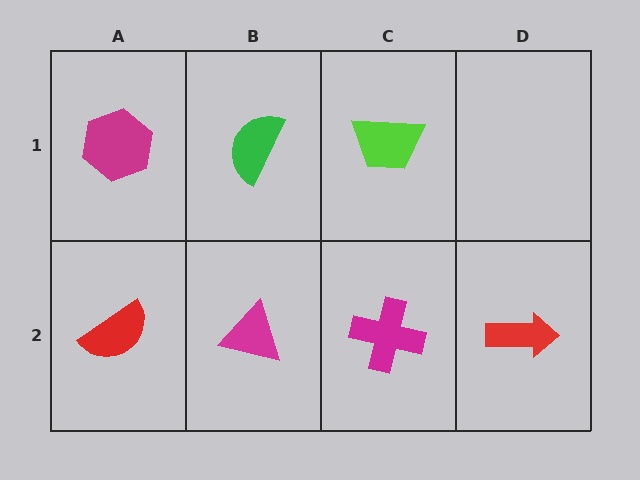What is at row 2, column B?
A magenta triangle.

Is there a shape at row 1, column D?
No, that cell is empty.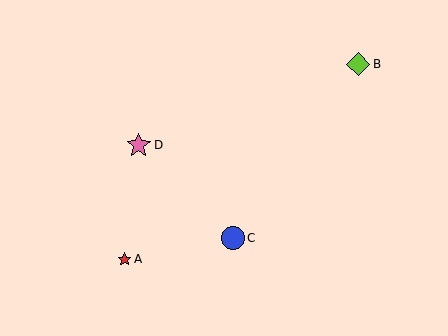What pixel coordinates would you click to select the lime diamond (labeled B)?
Click at (358, 64) to select the lime diamond B.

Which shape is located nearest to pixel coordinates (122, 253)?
The red star (labeled A) at (124, 259) is nearest to that location.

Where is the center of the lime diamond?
The center of the lime diamond is at (358, 64).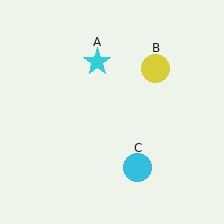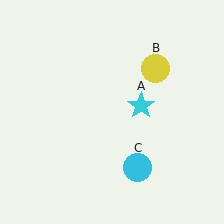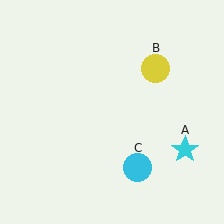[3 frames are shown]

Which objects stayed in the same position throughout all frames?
Yellow circle (object B) and cyan circle (object C) remained stationary.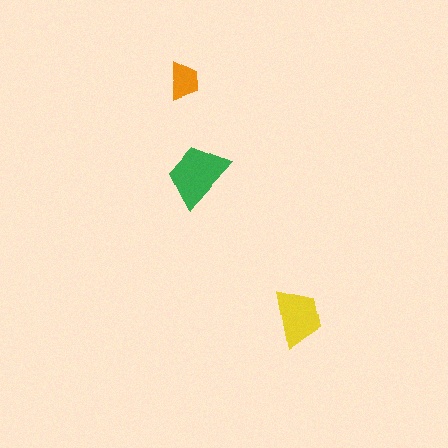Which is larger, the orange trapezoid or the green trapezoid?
The green one.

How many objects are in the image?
There are 3 objects in the image.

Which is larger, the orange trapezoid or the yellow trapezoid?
The yellow one.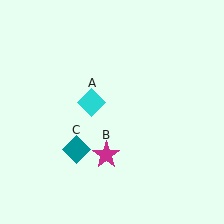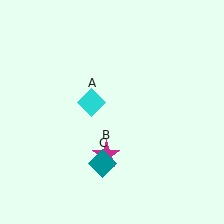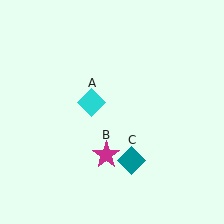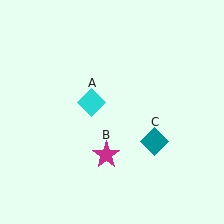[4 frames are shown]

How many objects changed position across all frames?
1 object changed position: teal diamond (object C).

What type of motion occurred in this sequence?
The teal diamond (object C) rotated counterclockwise around the center of the scene.